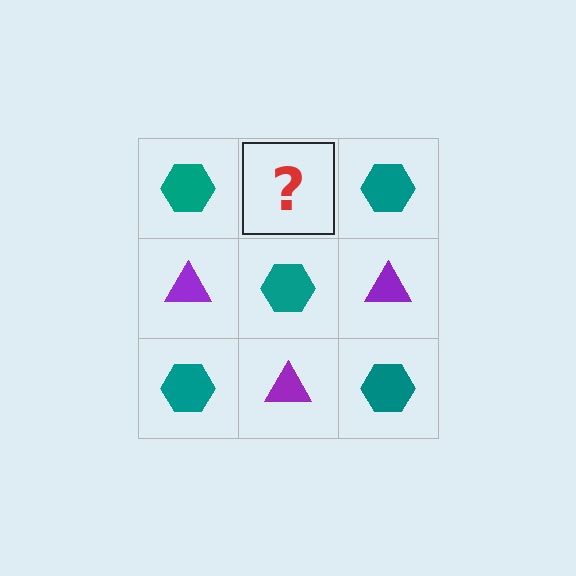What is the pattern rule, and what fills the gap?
The rule is that it alternates teal hexagon and purple triangle in a checkerboard pattern. The gap should be filled with a purple triangle.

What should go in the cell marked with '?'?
The missing cell should contain a purple triangle.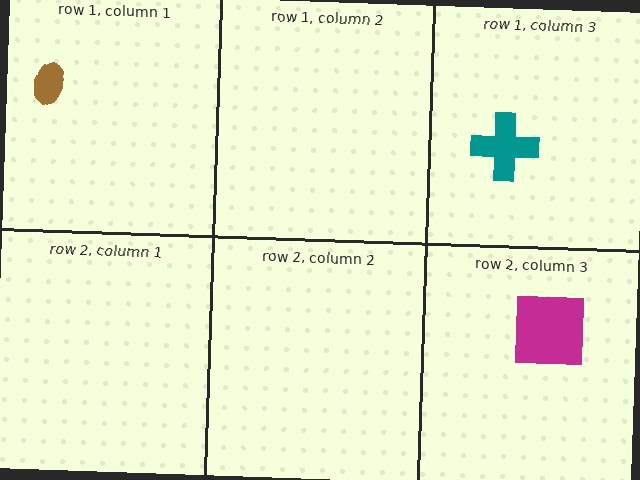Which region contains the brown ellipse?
The row 1, column 1 region.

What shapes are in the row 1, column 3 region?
The teal cross.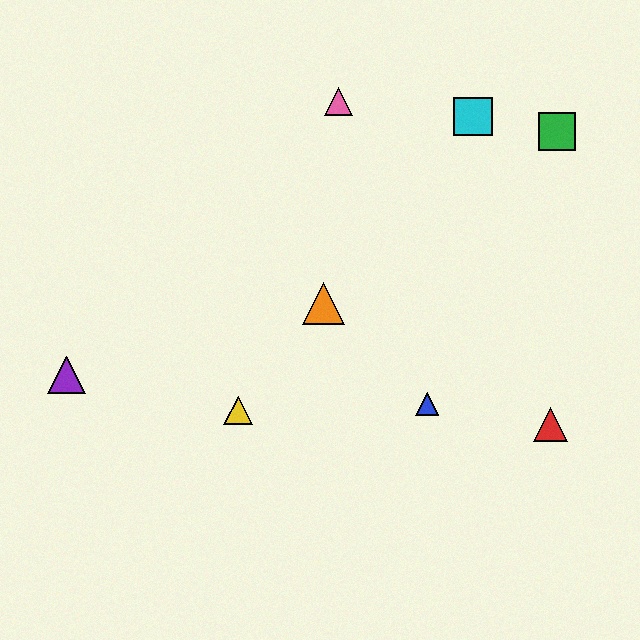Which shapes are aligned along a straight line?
The yellow triangle, the orange triangle, the cyan square are aligned along a straight line.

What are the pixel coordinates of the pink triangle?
The pink triangle is at (338, 101).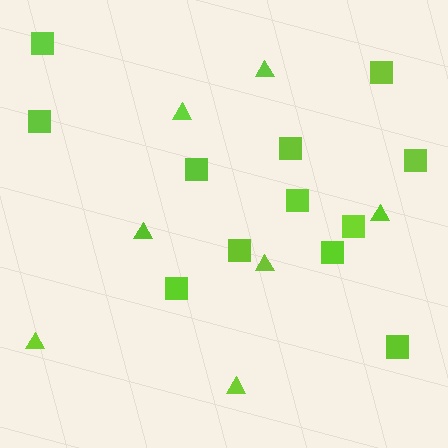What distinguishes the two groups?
There are 2 groups: one group of squares (12) and one group of triangles (7).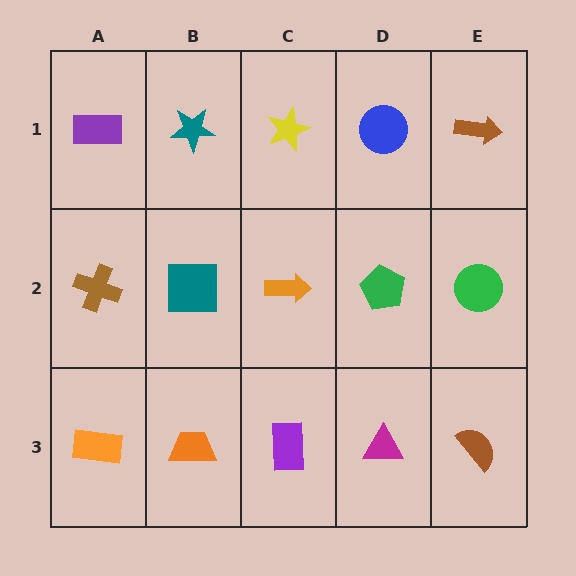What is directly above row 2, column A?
A purple rectangle.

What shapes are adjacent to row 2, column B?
A teal star (row 1, column B), an orange trapezoid (row 3, column B), a brown cross (row 2, column A), an orange arrow (row 2, column C).